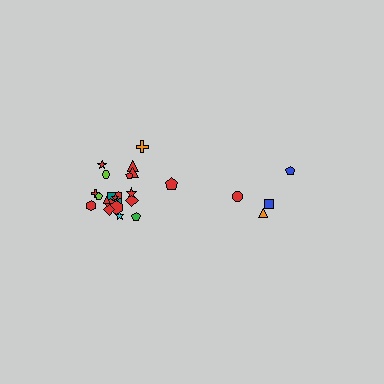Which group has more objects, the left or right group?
The left group.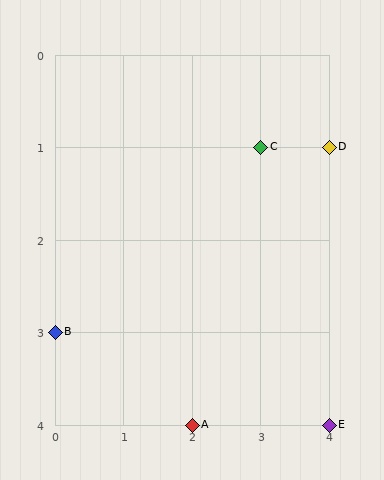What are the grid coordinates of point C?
Point C is at grid coordinates (3, 1).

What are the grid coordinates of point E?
Point E is at grid coordinates (4, 4).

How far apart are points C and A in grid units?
Points C and A are 1 column and 3 rows apart (about 3.2 grid units diagonally).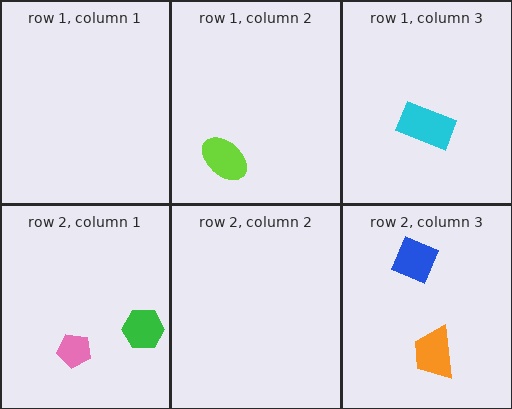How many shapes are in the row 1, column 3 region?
1.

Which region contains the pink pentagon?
The row 2, column 1 region.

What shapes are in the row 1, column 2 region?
The lime ellipse.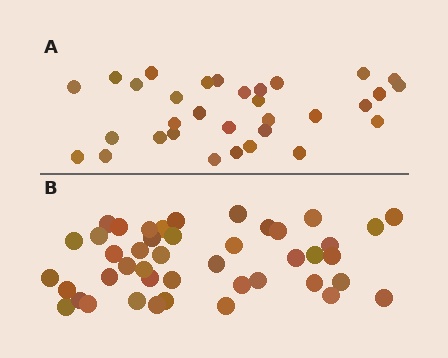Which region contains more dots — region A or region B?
Region B (the bottom region) has more dots.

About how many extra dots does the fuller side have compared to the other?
Region B has roughly 12 or so more dots than region A.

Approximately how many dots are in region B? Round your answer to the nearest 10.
About 40 dots. (The exact count is 44, which rounds to 40.)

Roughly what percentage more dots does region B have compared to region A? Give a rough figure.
About 40% more.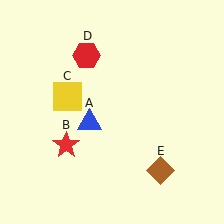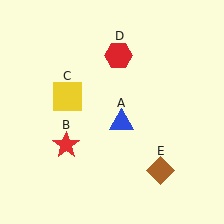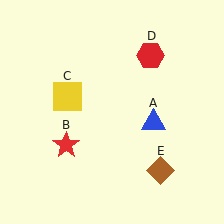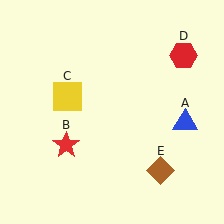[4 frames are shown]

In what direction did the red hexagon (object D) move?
The red hexagon (object D) moved right.